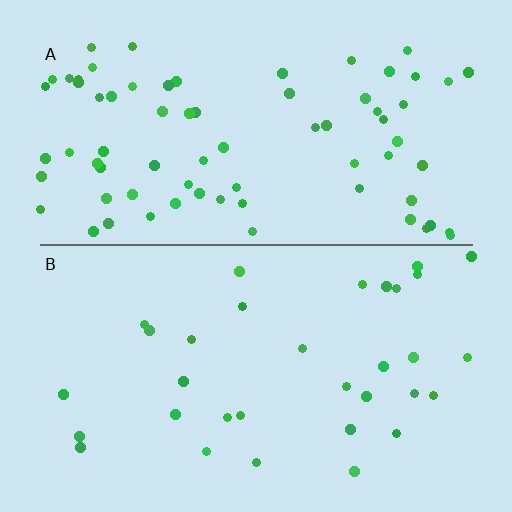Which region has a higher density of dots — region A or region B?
A (the top).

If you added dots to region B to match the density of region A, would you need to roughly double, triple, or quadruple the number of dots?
Approximately double.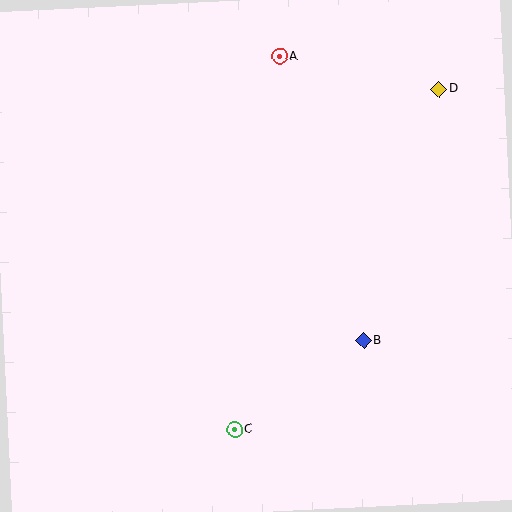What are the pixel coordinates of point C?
Point C is at (235, 429).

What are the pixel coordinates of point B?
Point B is at (363, 341).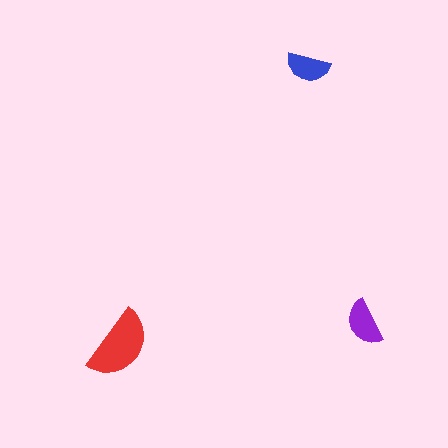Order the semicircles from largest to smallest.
the red one, the purple one, the blue one.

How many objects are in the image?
There are 3 objects in the image.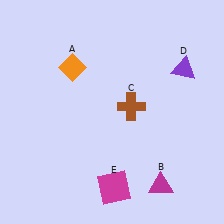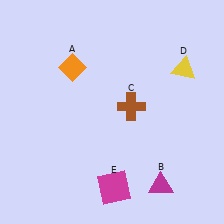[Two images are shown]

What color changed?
The triangle (D) changed from purple in Image 1 to yellow in Image 2.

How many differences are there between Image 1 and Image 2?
There is 1 difference between the two images.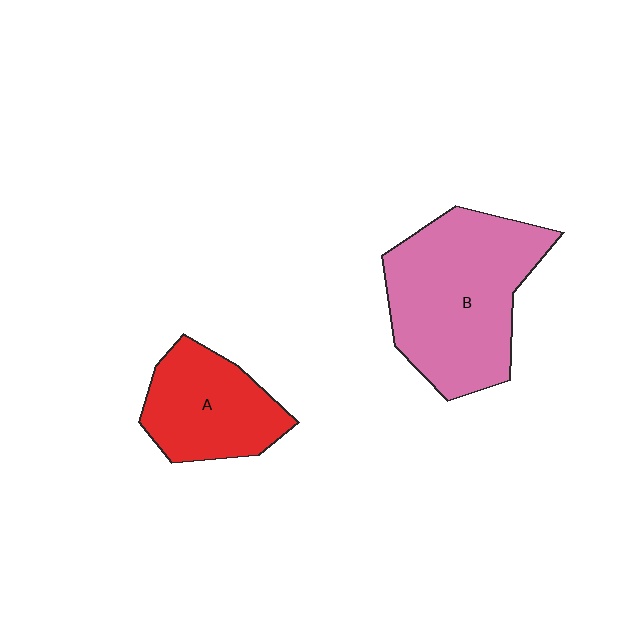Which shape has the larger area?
Shape B (pink).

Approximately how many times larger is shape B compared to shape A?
Approximately 1.7 times.